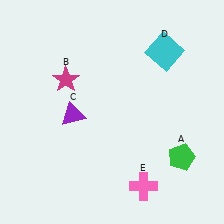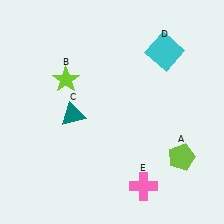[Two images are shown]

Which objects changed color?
A changed from green to lime. B changed from magenta to lime. C changed from purple to teal.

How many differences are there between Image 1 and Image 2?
There are 3 differences between the two images.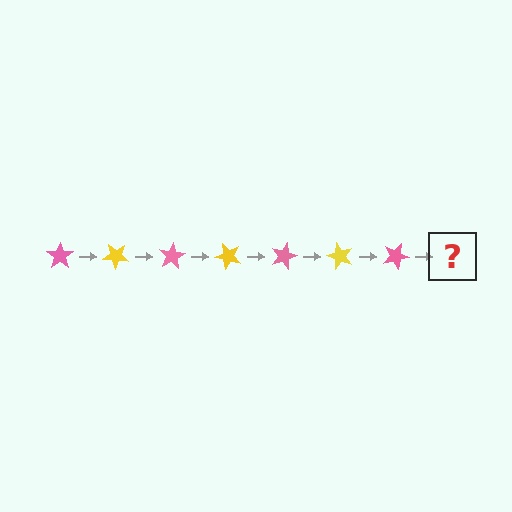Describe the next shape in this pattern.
It should be a yellow star, rotated 280 degrees from the start.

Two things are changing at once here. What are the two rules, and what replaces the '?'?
The two rules are that it rotates 40 degrees each step and the color cycles through pink and yellow. The '?' should be a yellow star, rotated 280 degrees from the start.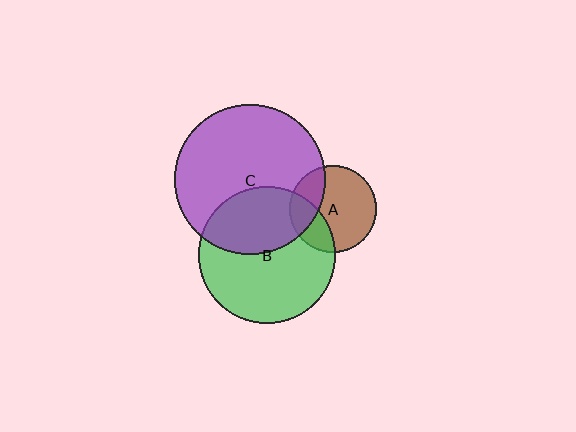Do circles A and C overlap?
Yes.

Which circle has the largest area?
Circle C (purple).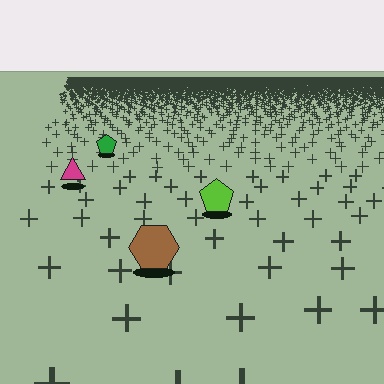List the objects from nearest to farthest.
From nearest to farthest: the brown hexagon, the lime pentagon, the magenta triangle, the green pentagon.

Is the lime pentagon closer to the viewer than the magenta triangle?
Yes. The lime pentagon is closer — you can tell from the texture gradient: the ground texture is coarser near it.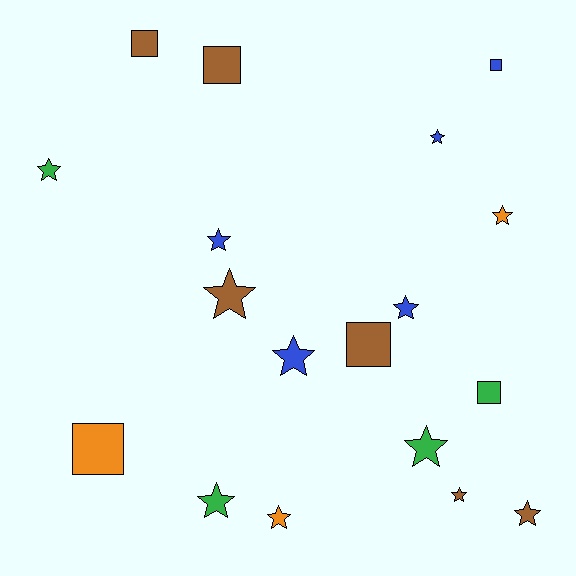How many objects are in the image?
There are 18 objects.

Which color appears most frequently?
Brown, with 6 objects.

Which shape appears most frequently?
Star, with 12 objects.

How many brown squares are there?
There are 3 brown squares.